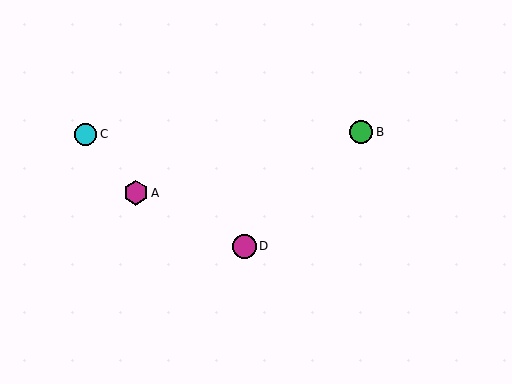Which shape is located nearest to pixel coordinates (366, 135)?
The green circle (labeled B) at (361, 132) is nearest to that location.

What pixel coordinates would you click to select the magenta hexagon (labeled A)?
Click at (136, 193) to select the magenta hexagon A.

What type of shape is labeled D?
Shape D is a magenta circle.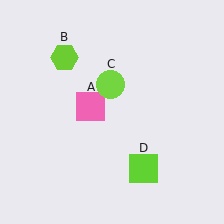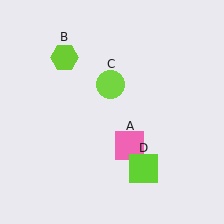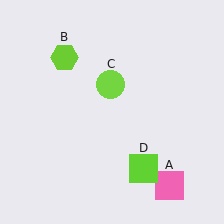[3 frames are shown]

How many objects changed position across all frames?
1 object changed position: pink square (object A).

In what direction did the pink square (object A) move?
The pink square (object A) moved down and to the right.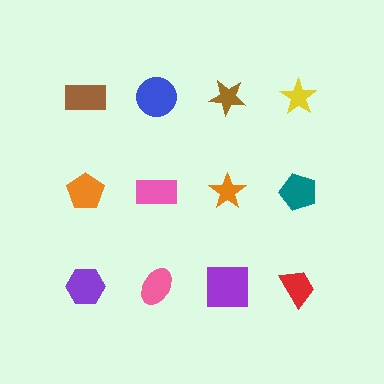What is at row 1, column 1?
A brown rectangle.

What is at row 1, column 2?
A blue circle.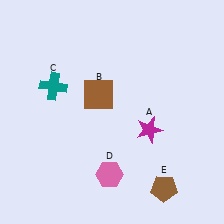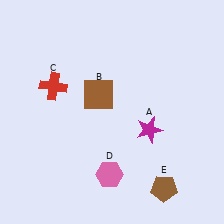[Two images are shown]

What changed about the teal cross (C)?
In Image 1, C is teal. In Image 2, it changed to red.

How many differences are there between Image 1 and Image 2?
There is 1 difference between the two images.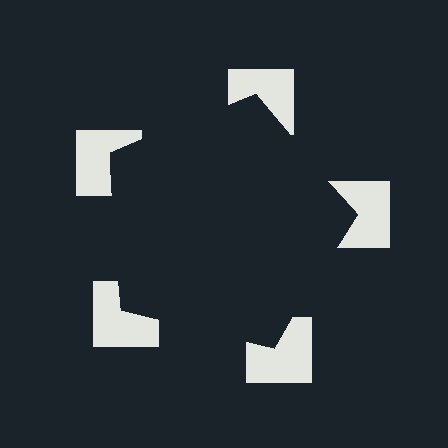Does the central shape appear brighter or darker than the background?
It typically appears slightly darker than the background, even though no actual brightness change is drawn.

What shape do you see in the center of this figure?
An illusory pentagon — its edges are inferred from the aligned wedge cuts in the notched squares, not physically drawn.